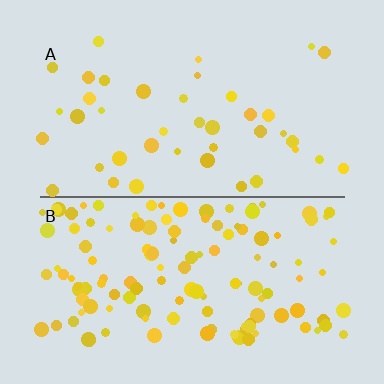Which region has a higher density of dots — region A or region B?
B (the bottom).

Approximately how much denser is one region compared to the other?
Approximately 3.0× — region B over region A.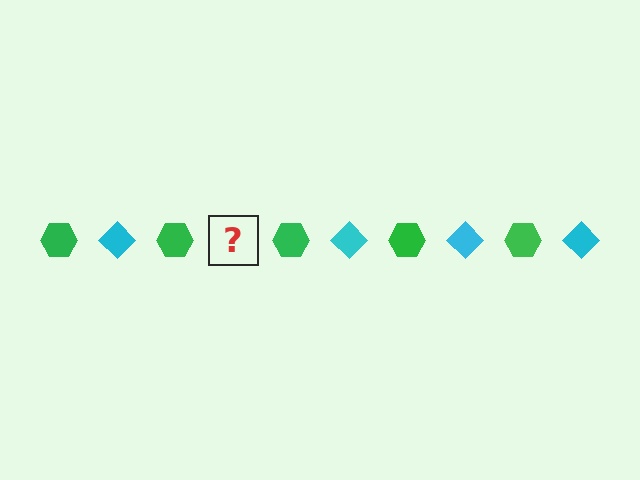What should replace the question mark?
The question mark should be replaced with a cyan diamond.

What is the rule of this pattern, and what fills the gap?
The rule is that the pattern alternates between green hexagon and cyan diamond. The gap should be filled with a cyan diamond.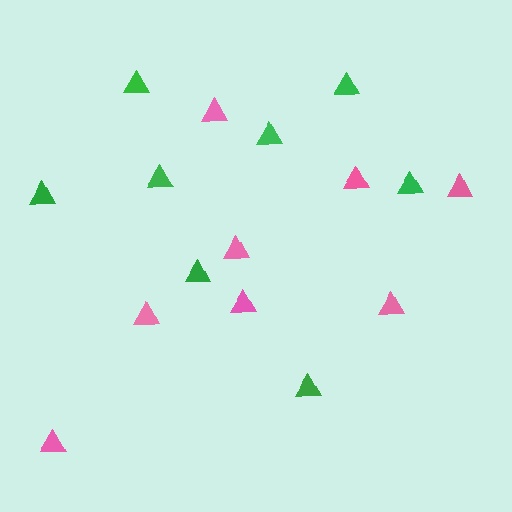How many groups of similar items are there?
There are 2 groups: one group of pink triangles (8) and one group of green triangles (8).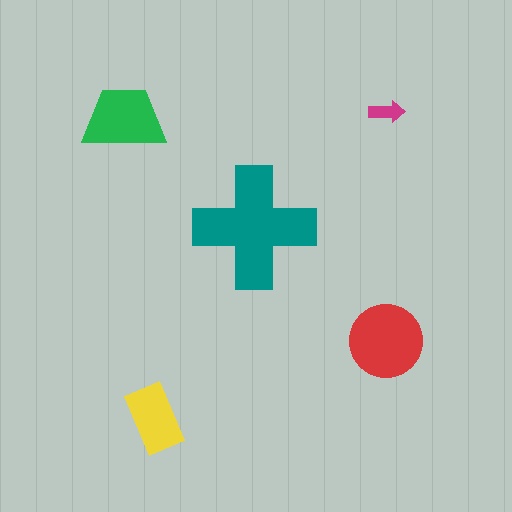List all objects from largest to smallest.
The teal cross, the red circle, the green trapezoid, the yellow rectangle, the magenta arrow.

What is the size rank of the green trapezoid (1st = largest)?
3rd.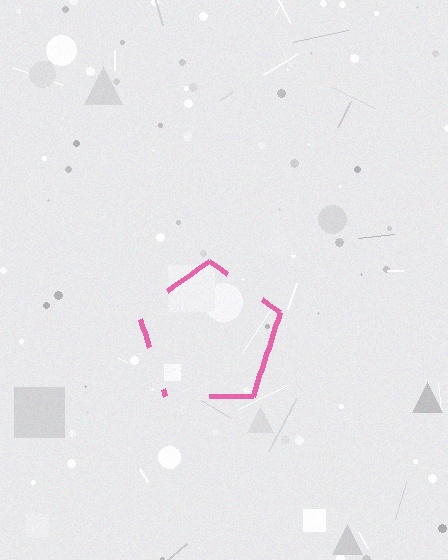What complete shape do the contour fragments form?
The contour fragments form a pentagon.